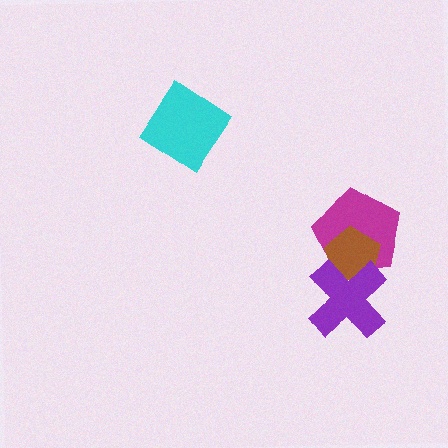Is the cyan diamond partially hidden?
No, no other shape covers it.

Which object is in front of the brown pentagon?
The purple cross is in front of the brown pentagon.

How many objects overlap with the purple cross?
2 objects overlap with the purple cross.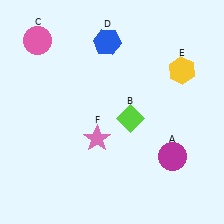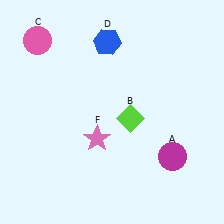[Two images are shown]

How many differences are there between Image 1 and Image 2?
There is 1 difference between the two images.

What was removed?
The yellow hexagon (E) was removed in Image 2.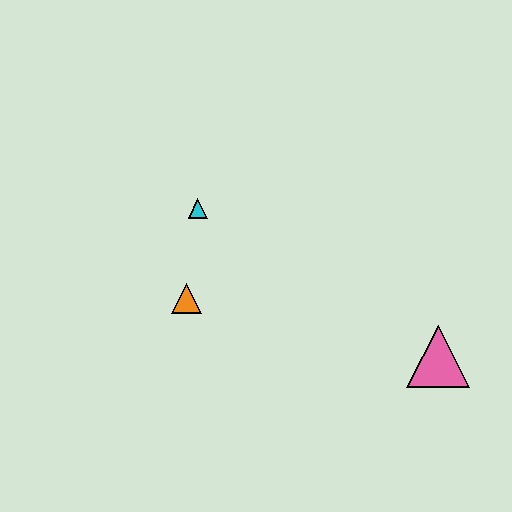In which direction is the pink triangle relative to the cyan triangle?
The pink triangle is to the right of the cyan triangle.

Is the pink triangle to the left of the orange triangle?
No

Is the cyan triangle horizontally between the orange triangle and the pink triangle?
Yes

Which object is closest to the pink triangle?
The orange triangle is closest to the pink triangle.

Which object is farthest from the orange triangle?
The pink triangle is farthest from the orange triangle.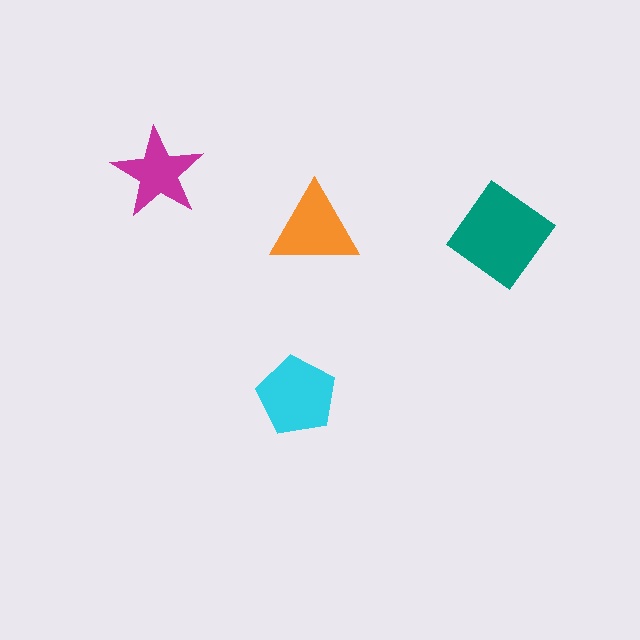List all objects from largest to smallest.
The teal diamond, the cyan pentagon, the orange triangle, the magenta star.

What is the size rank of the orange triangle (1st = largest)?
3rd.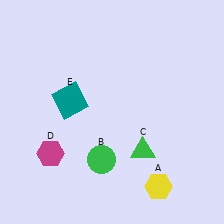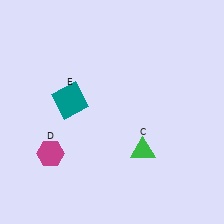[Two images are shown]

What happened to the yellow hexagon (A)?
The yellow hexagon (A) was removed in Image 2. It was in the bottom-right area of Image 1.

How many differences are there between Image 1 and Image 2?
There are 2 differences between the two images.